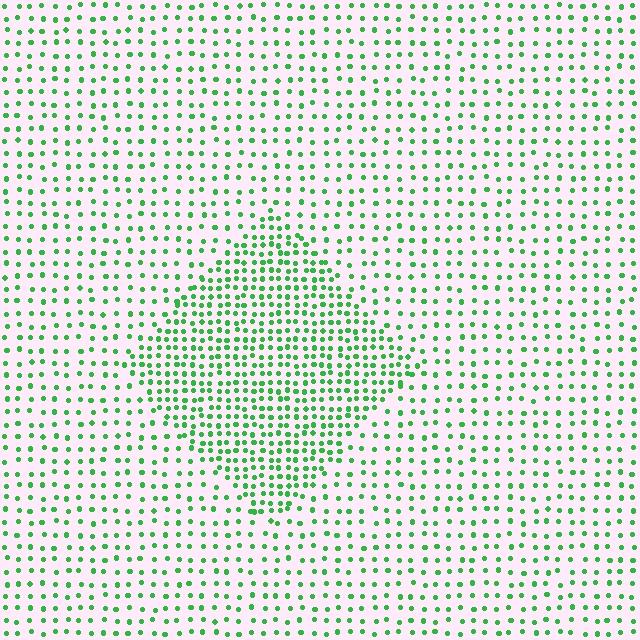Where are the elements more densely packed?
The elements are more densely packed inside the diamond boundary.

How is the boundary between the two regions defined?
The boundary is defined by a change in element density (approximately 2.0x ratio). All elements are the same color, size, and shape.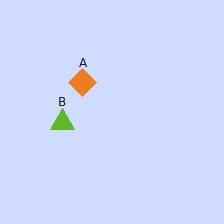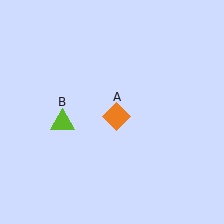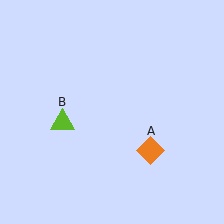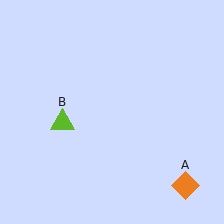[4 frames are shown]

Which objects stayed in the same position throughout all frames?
Lime triangle (object B) remained stationary.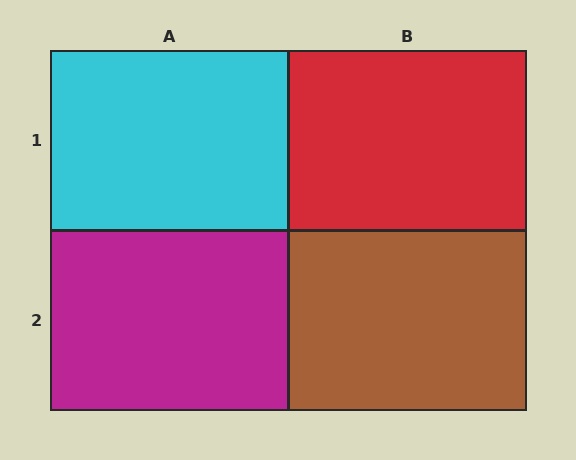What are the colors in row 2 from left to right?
Magenta, brown.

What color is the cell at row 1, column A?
Cyan.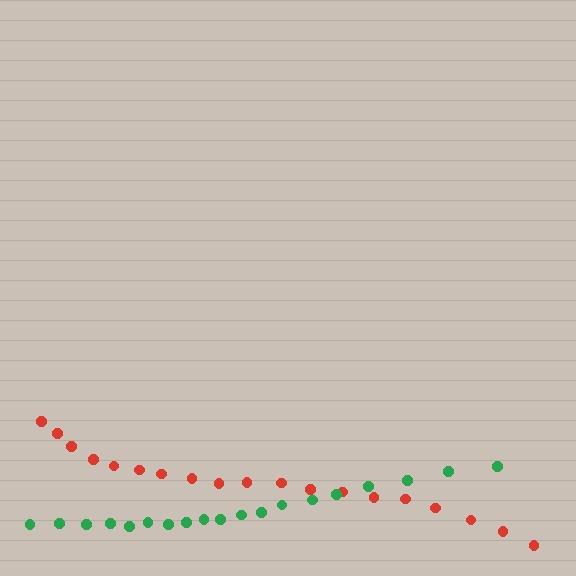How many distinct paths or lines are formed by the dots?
There are 2 distinct paths.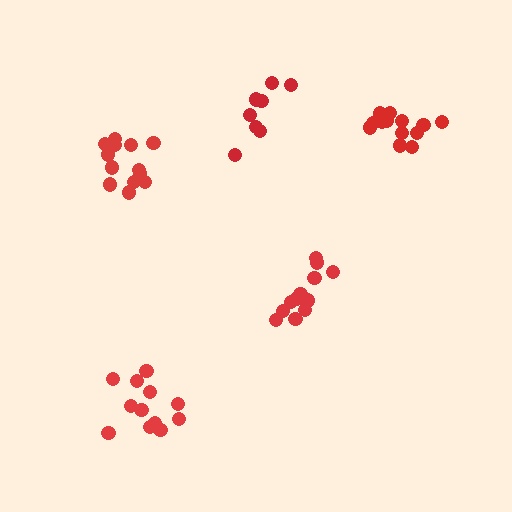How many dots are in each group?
Group 1: 12 dots, Group 2: 12 dots, Group 3: 13 dots, Group 4: 13 dots, Group 5: 8 dots (58 total).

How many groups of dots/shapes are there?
There are 5 groups.